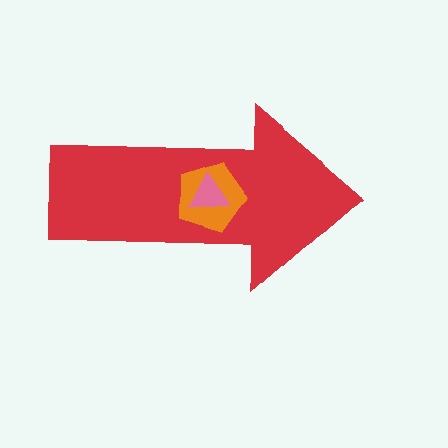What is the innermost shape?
The pink triangle.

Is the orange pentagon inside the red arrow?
Yes.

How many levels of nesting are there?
3.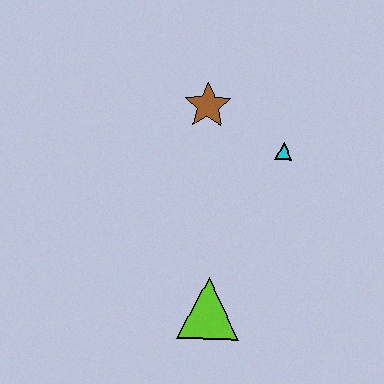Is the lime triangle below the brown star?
Yes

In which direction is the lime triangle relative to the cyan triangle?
The lime triangle is below the cyan triangle.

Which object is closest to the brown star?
The cyan triangle is closest to the brown star.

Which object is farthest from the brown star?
The lime triangle is farthest from the brown star.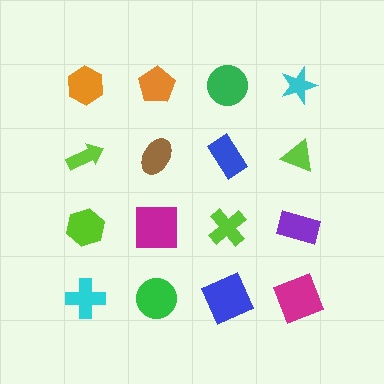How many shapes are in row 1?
4 shapes.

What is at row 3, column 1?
A lime hexagon.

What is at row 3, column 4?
A purple rectangle.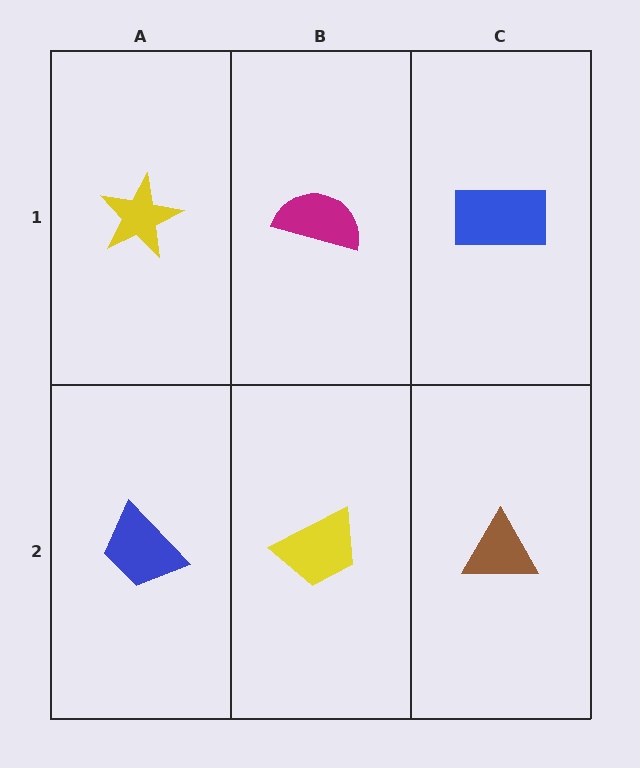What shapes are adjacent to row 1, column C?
A brown triangle (row 2, column C), a magenta semicircle (row 1, column B).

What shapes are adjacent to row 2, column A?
A yellow star (row 1, column A), a yellow trapezoid (row 2, column B).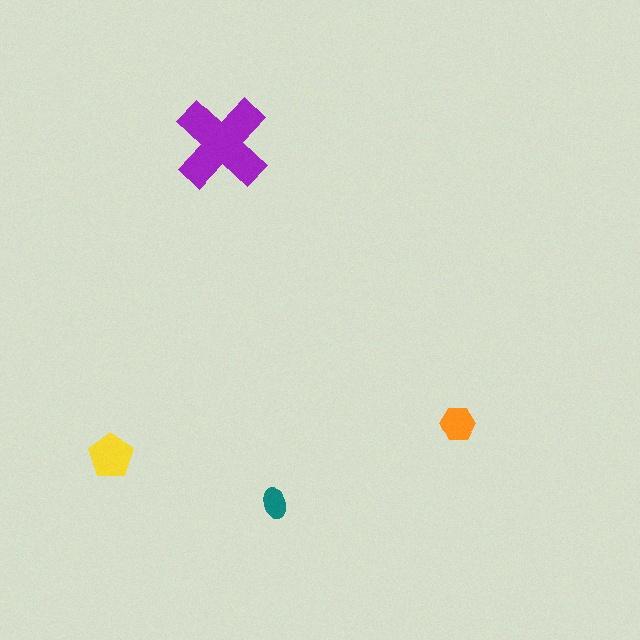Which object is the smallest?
The teal ellipse.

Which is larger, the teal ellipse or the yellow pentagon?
The yellow pentagon.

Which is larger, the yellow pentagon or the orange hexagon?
The yellow pentagon.